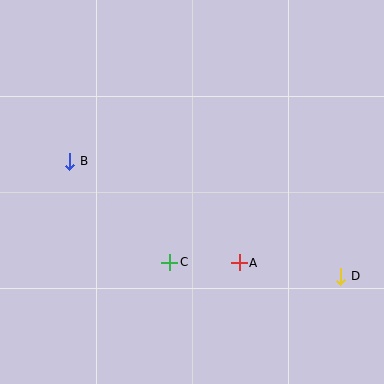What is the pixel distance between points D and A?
The distance between D and A is 102 pixels.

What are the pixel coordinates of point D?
Point D is at (341, 276).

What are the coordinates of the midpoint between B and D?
The midpoint between B and D is at (205, 219).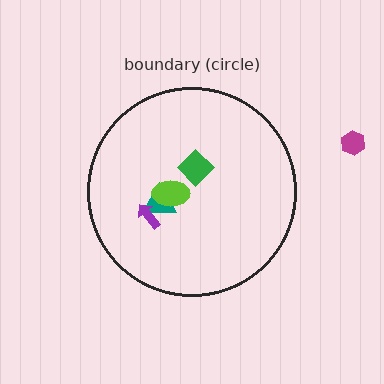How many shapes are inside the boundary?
4 inside, 1 outside.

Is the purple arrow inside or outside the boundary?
Inside.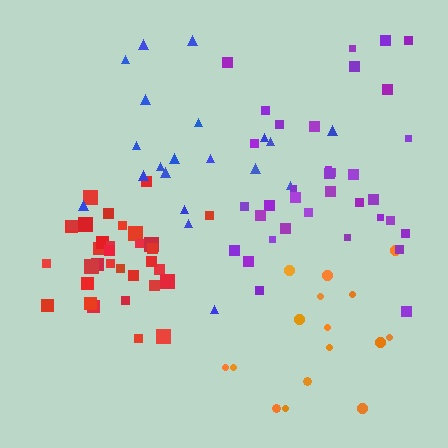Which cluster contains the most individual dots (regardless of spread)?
Purple (35).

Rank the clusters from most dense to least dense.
red, purple, orange, blue.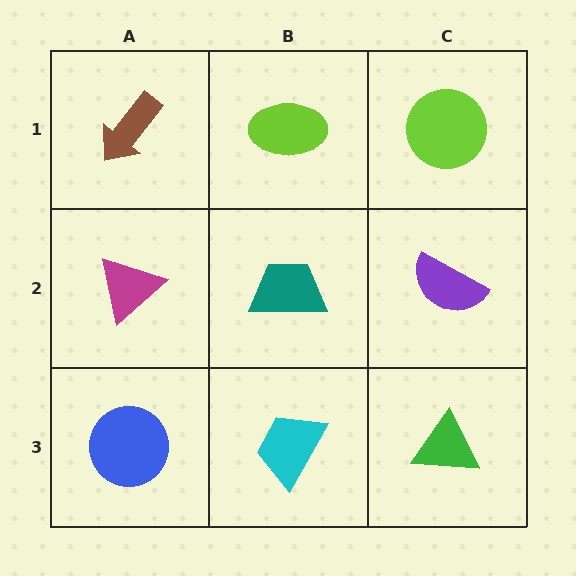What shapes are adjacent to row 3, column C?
A purple semicircle (row 2, column C), a cyan trapezoid (row 3, column B).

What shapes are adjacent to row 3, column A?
A magenta triangle (row 2, column A), a cyan trapezoid (row 3, column B).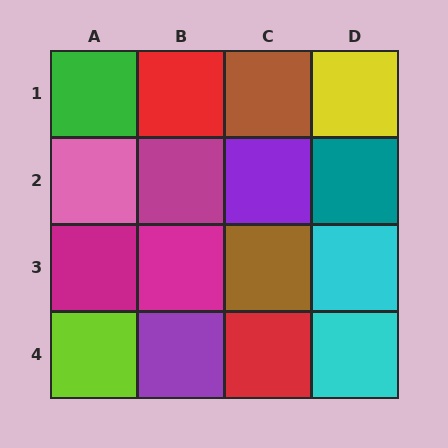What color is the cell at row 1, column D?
Yellow.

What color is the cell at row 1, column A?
Green.